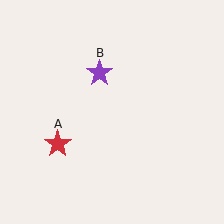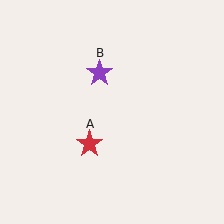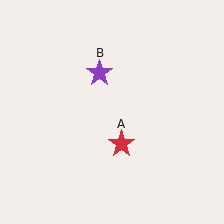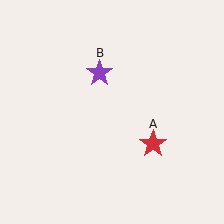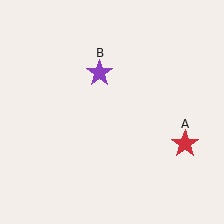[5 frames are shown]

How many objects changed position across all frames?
1 object changed position: red star (object A).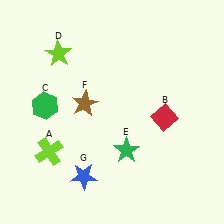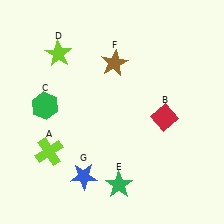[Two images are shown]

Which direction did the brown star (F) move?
The brown star (F) moved up.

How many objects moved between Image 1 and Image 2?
2 objects moved between the two images.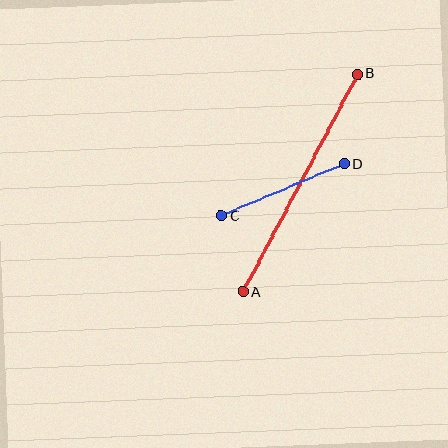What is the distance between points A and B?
The distance is approximately 246 pixels.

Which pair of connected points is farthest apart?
Points A and B are farthest apart.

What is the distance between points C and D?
The distance is approximately 133 pixels.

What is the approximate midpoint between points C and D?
The midpoint is at approximately (283, 190) pixels.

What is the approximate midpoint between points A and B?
The midpoint is at approximately (300, 183) pixels.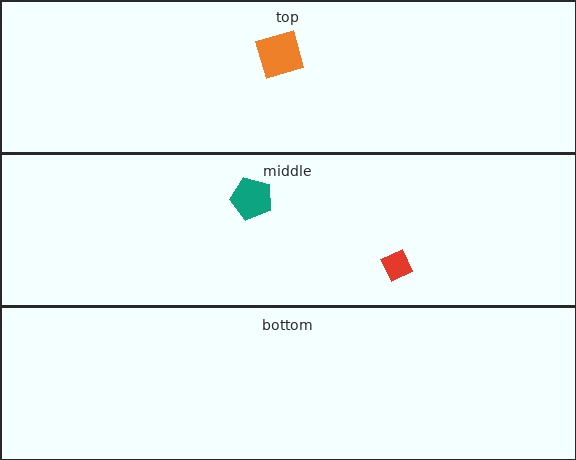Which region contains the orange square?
The top region.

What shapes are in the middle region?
The teal pentagon, the red diamond.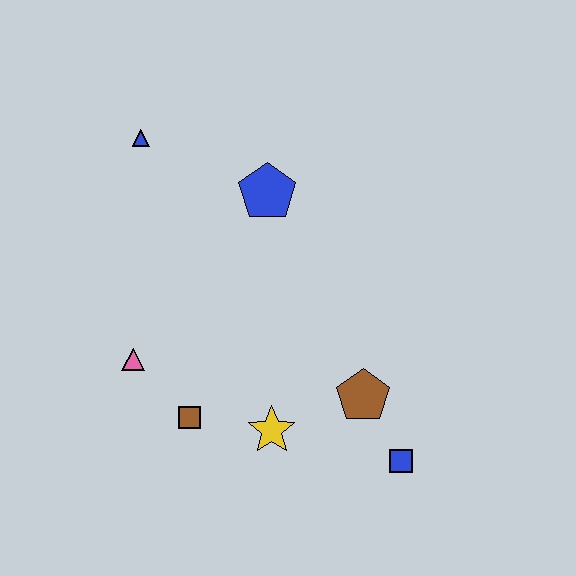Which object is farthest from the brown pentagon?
The blue triangle is farthest from the brown pentagon.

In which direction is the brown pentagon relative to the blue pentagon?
The brown pentagon is below the blue pentagon.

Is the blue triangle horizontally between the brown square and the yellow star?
No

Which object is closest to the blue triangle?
The blue pentagon is closest to the blue triangle.